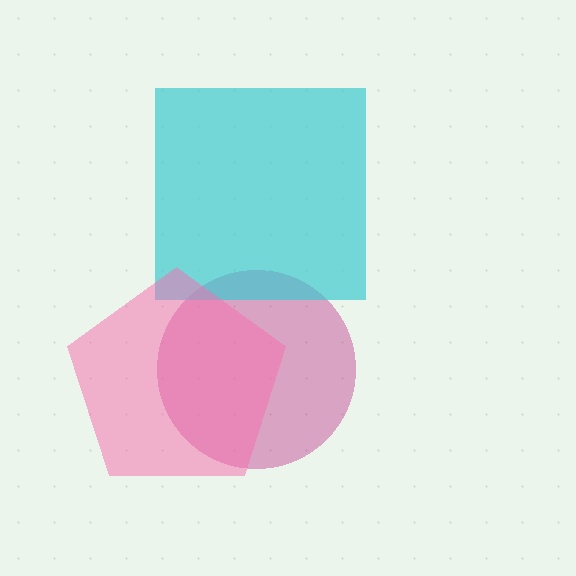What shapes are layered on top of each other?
The layered shapes are: a magenta circle, a cyan square, a pink pentagon.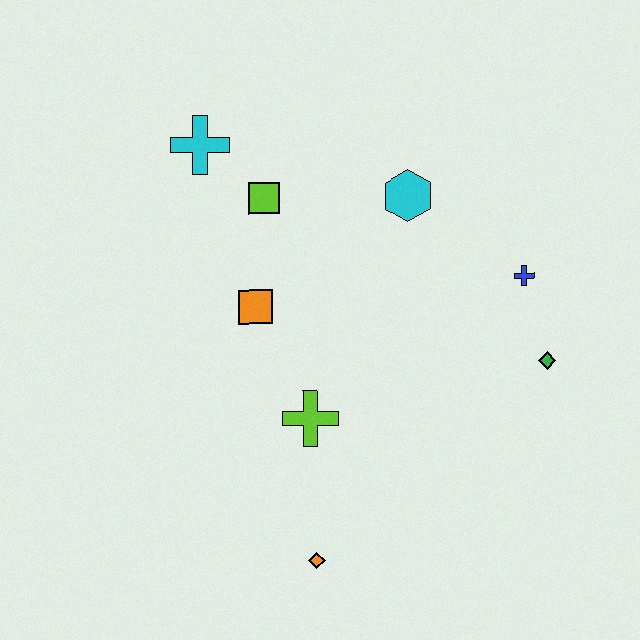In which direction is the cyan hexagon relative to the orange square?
The cyan hexagon is to the right of the orange square.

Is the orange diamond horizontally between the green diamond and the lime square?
Yes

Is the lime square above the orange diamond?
Yes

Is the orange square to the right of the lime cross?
No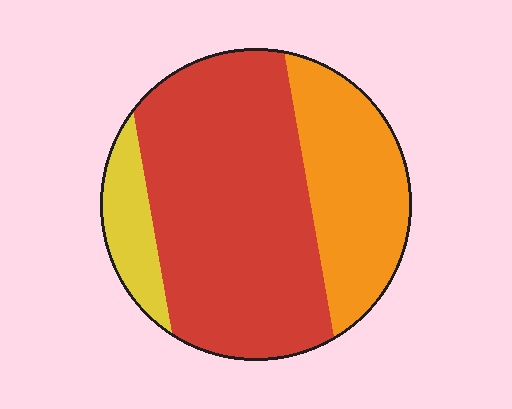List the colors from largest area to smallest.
From largest to smallest: red, orange, yellow.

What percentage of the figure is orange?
Orange takes up between a sixth and a third of the figure.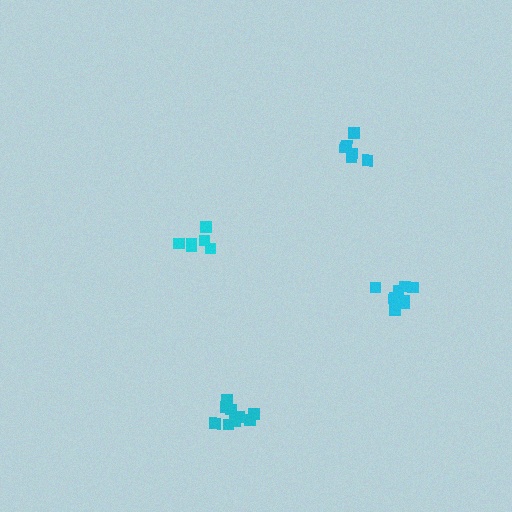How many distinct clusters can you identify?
There are 4 distinct clusters.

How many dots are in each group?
Group 1: 6 dots, Group 2: 6 dots, Group 3: 9 dots, Group 4: 11 dots (32 total).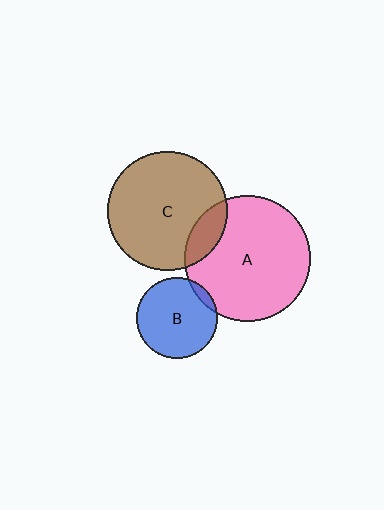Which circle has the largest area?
Circle A (pink).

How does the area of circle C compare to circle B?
Approximately 2.2 times.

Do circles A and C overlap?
Yes.